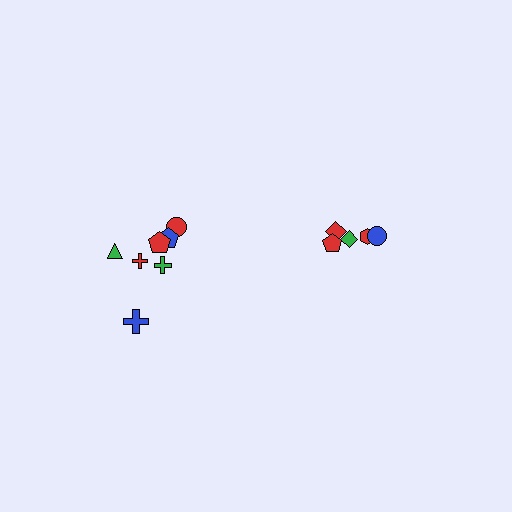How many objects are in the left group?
There are 7 objects.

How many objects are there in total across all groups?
There are 12 objects.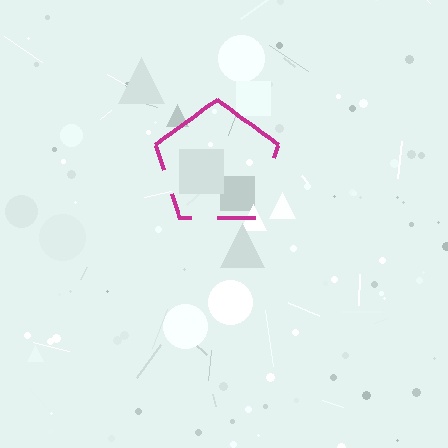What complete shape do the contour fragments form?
The contour fragments form a pentagon.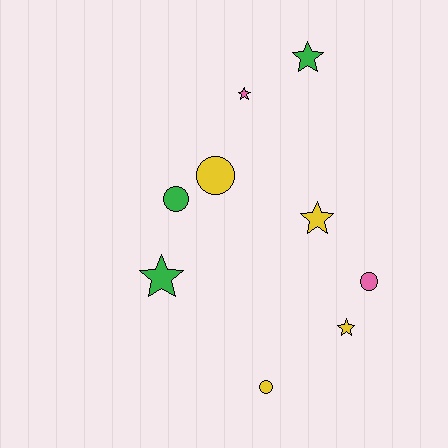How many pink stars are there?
There is 1 pink star.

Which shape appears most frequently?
Star, with 5 objects.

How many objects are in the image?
There are 9 objects.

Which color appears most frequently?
Yellow, with 4 objects.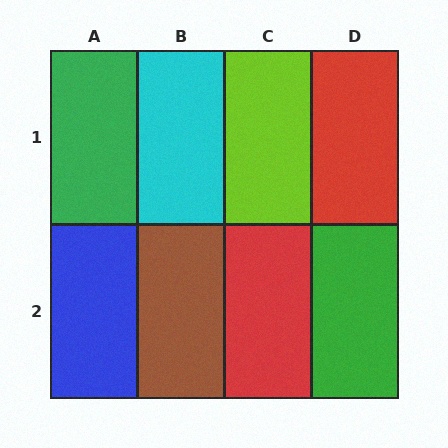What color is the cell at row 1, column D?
Red.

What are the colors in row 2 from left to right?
Blue, brown, red, green.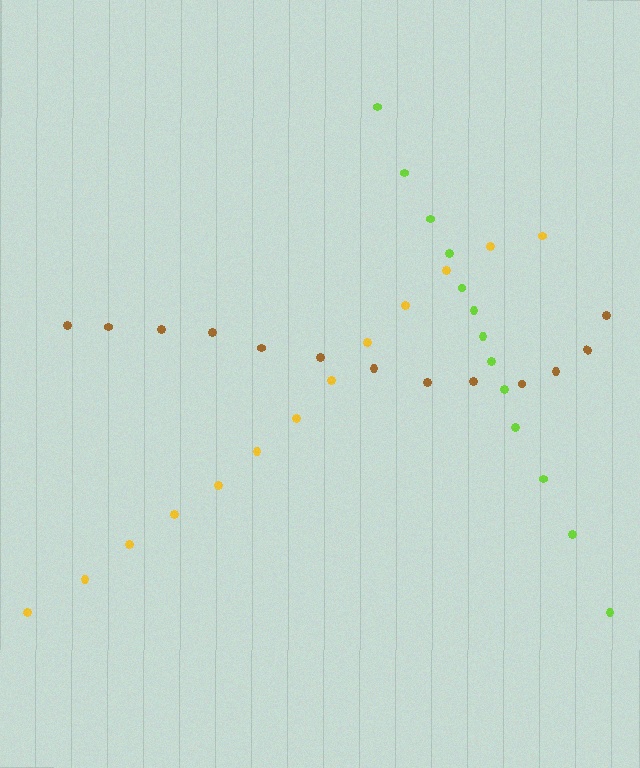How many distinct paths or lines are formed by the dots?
There are 3 distinct paths.